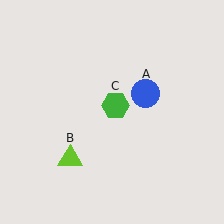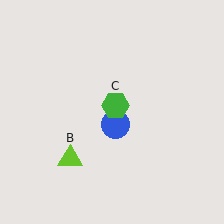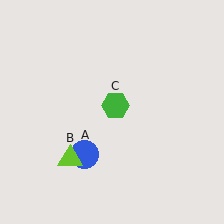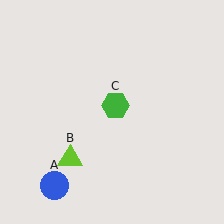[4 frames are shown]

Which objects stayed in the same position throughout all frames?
Lime triangle (object B) and green hexagon (object C) remained stationary.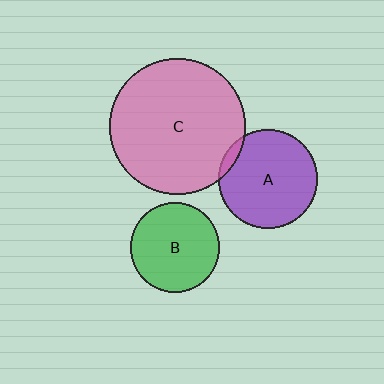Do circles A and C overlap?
Yes.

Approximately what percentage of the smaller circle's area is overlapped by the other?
Approximately 5%.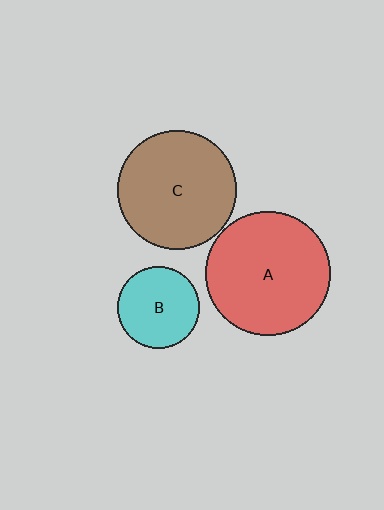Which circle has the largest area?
Circle A (red).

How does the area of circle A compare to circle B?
Approximately 2.3 times.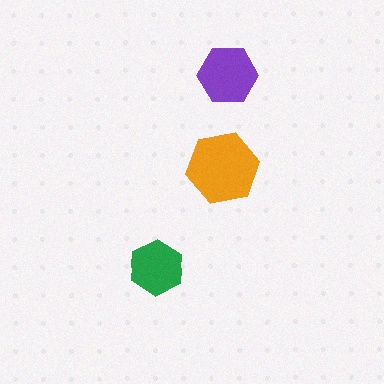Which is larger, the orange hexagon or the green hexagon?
The orange one.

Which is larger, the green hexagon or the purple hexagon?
The purple one.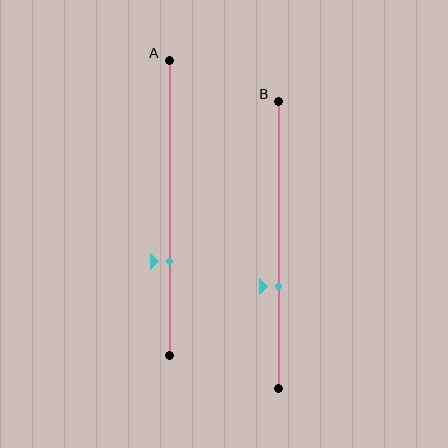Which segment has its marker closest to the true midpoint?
Segment B has its marker closest to the true midpoint.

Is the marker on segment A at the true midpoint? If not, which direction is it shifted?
No, the marker on segment A is shifted downward by about 18% of the segment length.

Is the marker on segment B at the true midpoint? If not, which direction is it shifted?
No, the marker on segment B is shifted downward by about 15% of the segment length.